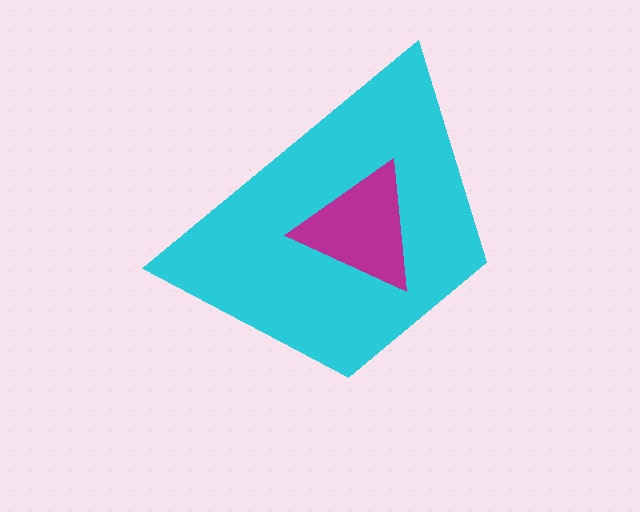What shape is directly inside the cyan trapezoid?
The magenta triangle.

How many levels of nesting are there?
2.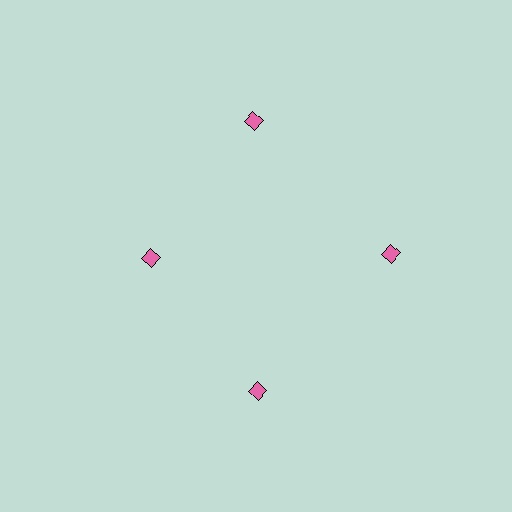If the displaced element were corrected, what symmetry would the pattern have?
It would have 4-fold rotational symmetry — the pattern would map onto itself every 90 degrees.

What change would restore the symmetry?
The symmetry would be restored by moving it outward, back onto the ring so that all 4 diamonds sit at equal angles and equal distance from the center.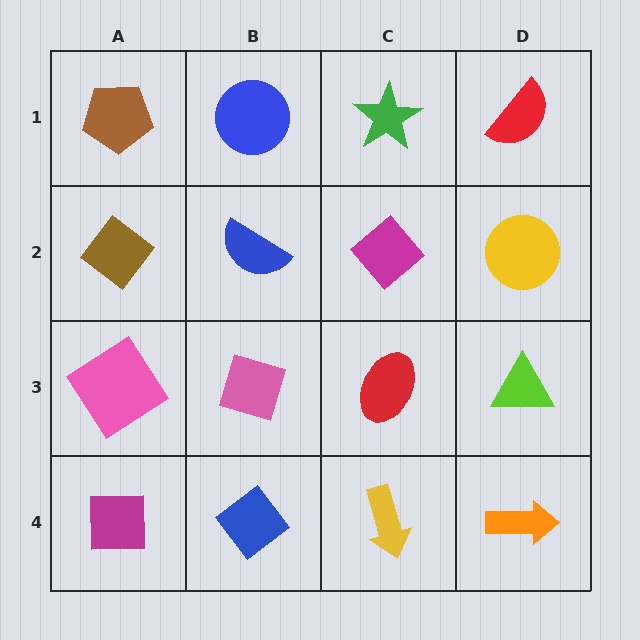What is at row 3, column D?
A lime triangle.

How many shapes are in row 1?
4 shapes.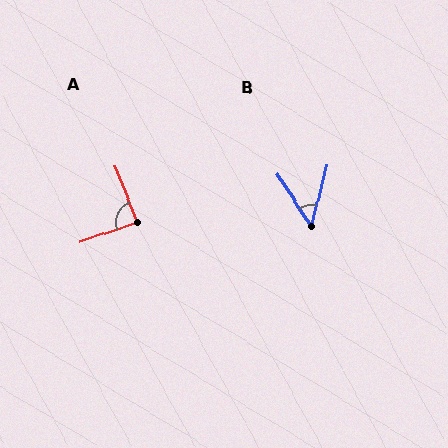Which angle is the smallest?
B, at approximately 48 degrees.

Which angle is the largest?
A, at approximately 87 degrees.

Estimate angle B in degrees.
Approximately 48 degrees.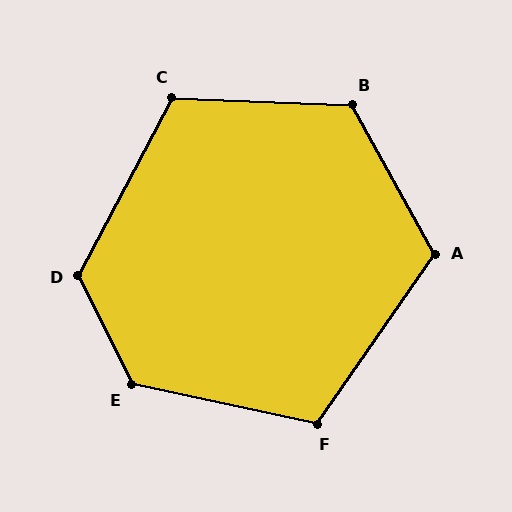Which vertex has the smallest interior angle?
F, at approximately 113 degrees.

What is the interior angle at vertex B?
Approximately 121 degrees (obtuse).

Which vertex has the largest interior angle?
E, at approximately 128 degrees.